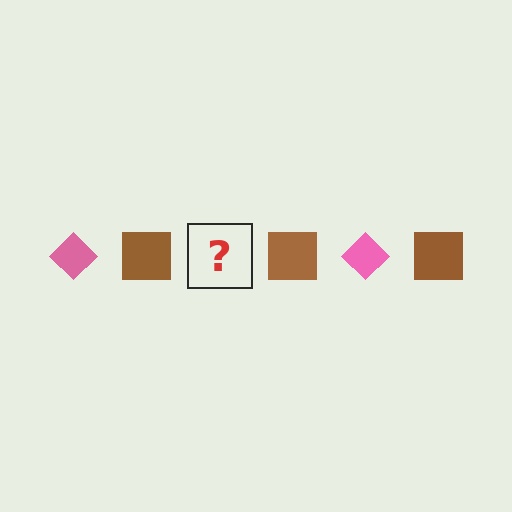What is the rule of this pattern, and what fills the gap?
The rule is that the pattern alternates between pink diamond and brown square. The gap should be filled with a pink diamond.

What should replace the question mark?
The question mark should be replaced with a pink diamond.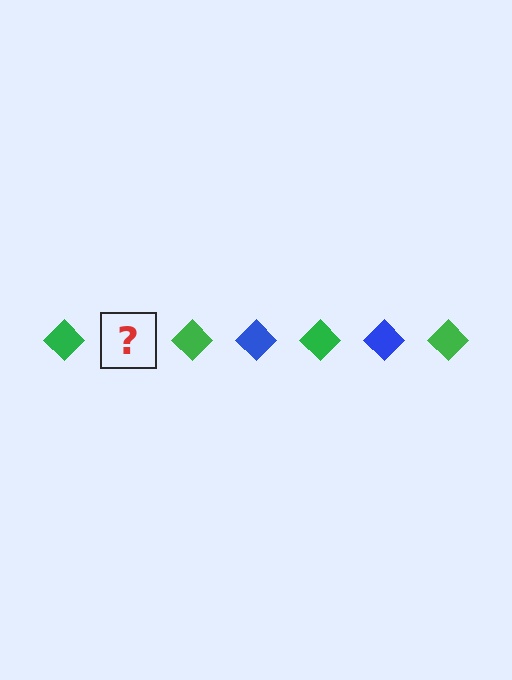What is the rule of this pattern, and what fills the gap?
The rule is that the pattern cycles through green, blue diamonds. The gap should be filled with a blue diamond.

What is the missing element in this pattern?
The missing element is a blue diamond.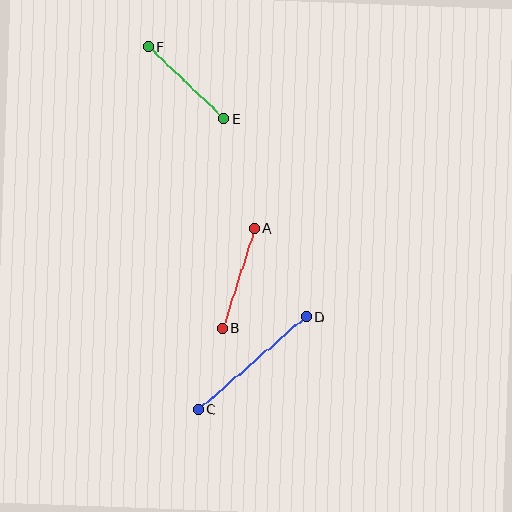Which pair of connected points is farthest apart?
Points C and D are farthest apart.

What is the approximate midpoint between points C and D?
The midpoint is at approximately (252, 363) pixels.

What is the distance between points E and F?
The distance is approximately 105 pixels.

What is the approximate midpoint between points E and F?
The midpoint is at approximately (186, 83) pixels.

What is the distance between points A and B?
The distance is approximately 105 pixels.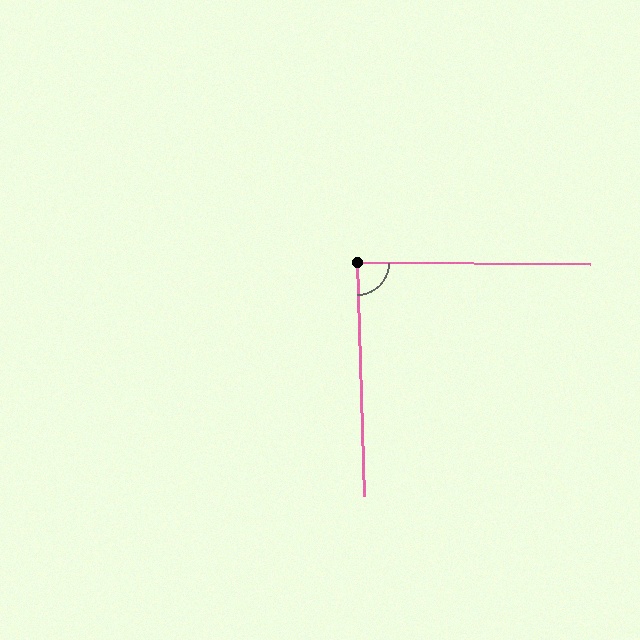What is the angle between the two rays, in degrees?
Approximately 88 degrees.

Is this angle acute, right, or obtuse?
It is approximately a right angle.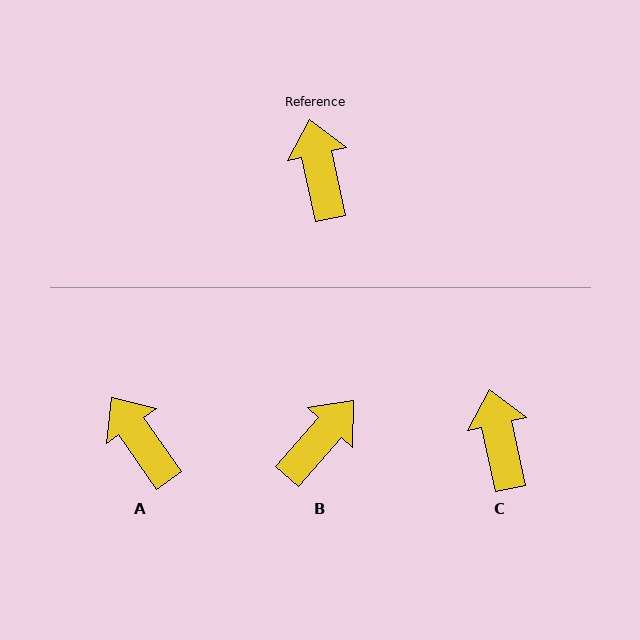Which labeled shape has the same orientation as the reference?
C.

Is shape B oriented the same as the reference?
No, it is off by about 53 degrees.